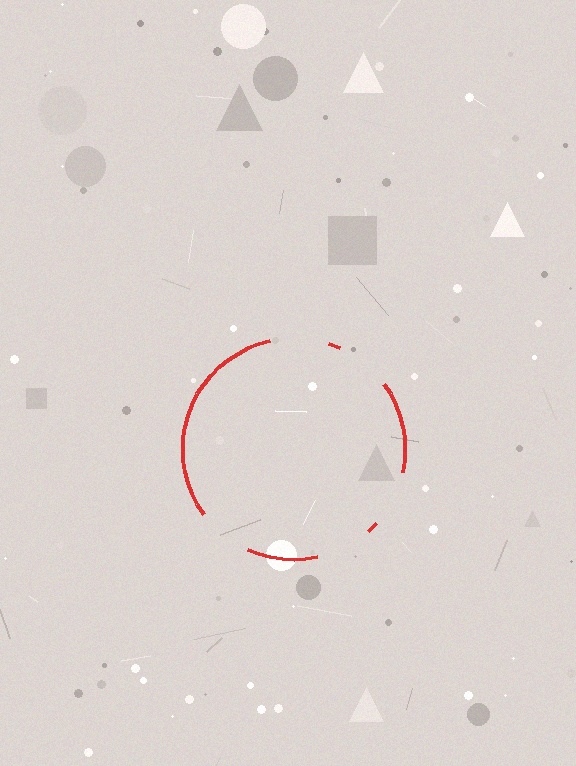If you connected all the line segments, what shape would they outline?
They would outline a circle.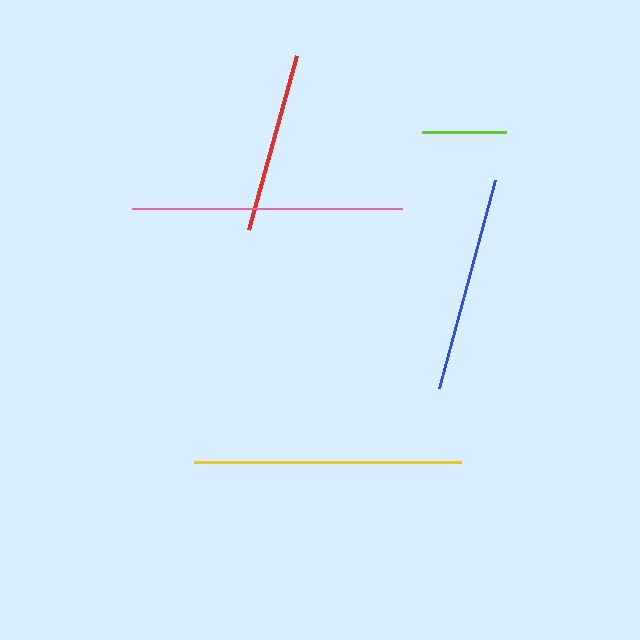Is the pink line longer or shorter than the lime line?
The pink line is longer than the lime line.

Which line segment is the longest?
The pink line is the longest at approximately 270 pixels.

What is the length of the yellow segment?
The yellow segment is approximately 267 pixels long.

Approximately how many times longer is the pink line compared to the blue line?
The pink line is approximately 1.3 times the length of the blue line.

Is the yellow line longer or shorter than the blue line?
The yellow line is longer than the blue line.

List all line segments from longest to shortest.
From longest to shortest: pink, yellow, blue, red, lime.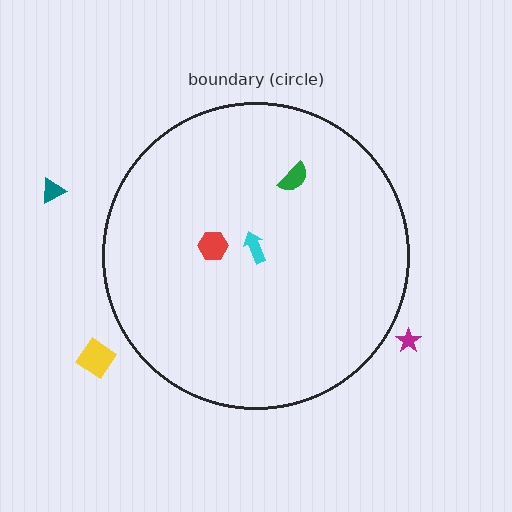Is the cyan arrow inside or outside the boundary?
Inside.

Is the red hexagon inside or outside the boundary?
Inside.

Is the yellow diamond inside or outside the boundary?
Outside.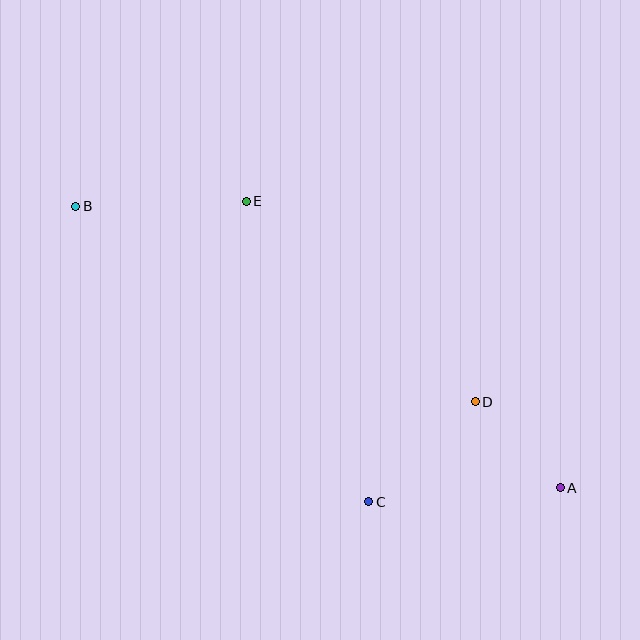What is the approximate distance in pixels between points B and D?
The distance between B and D is approximately 445 pixels.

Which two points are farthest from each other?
Points A and B are farthest from each other.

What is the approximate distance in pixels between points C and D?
The distance between C and D is approximately 146 pixels.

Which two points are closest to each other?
Points A and D are closest to each other.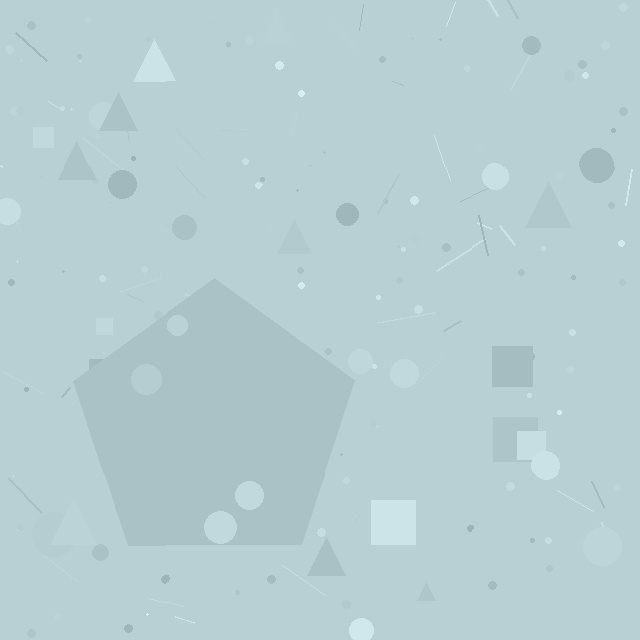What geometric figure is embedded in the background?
A pentagon is embedded in the background.